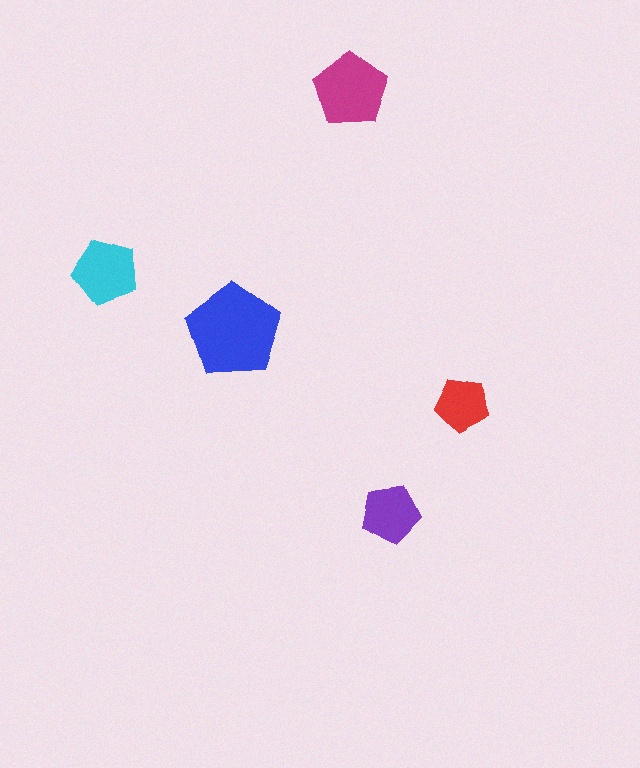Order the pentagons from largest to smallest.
the blue one, the magenta one, the cyan one, the purple one, the red one.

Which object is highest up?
The magenta pentagon is topmost.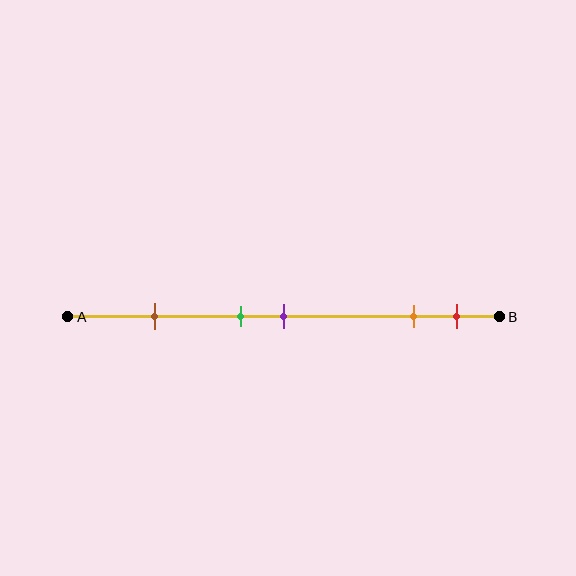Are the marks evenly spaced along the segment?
No, the marks are not evenly spaced.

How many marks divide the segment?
There are 5 marks dividing the segment.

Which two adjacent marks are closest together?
The green and purple marks are the closest adjacent pair.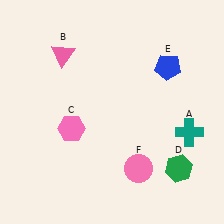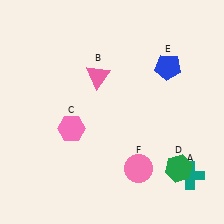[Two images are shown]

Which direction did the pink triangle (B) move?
The pink triangle (B) moved right.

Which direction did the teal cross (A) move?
The teal cross (A) moved down.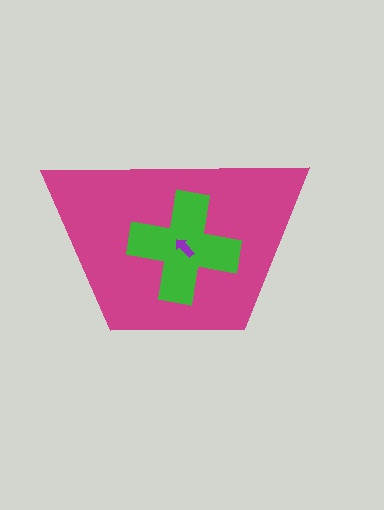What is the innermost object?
The purple arrow.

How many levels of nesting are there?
3.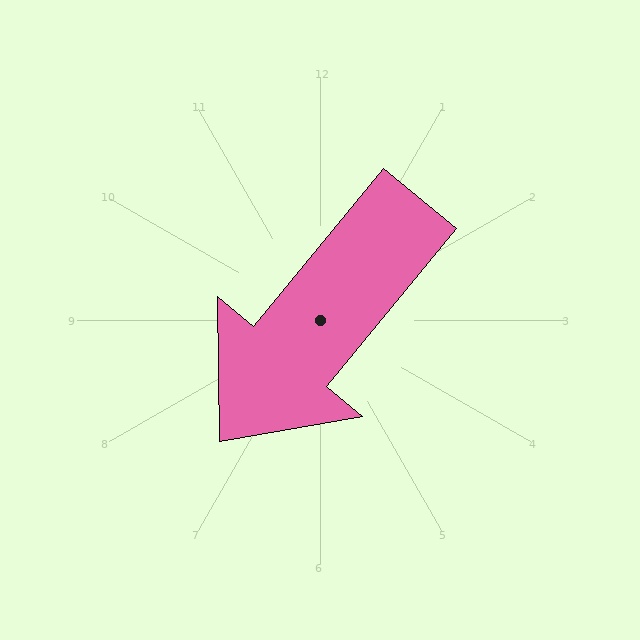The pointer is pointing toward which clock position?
Roughly 7 o'clock.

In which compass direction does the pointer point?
Southwest.